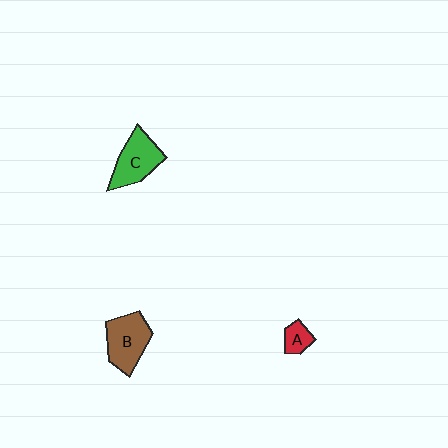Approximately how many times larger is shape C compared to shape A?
Approximately 2.5 times.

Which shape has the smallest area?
Shape A (red).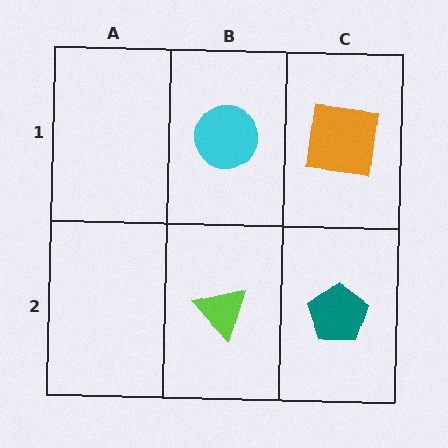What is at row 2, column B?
A lime triangle.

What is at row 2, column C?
A teal pentagon.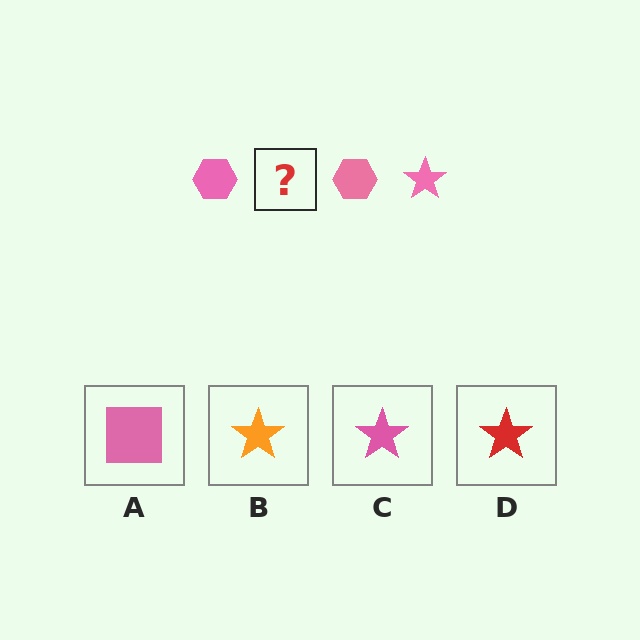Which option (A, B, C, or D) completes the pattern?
C.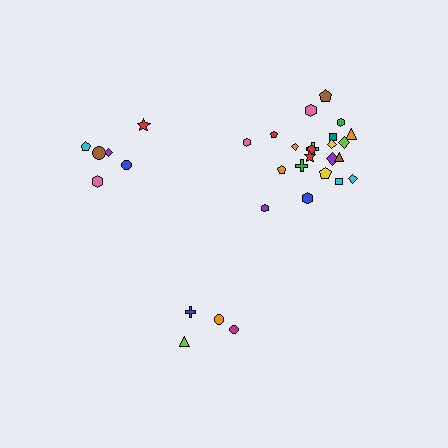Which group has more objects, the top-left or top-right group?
The top-right group.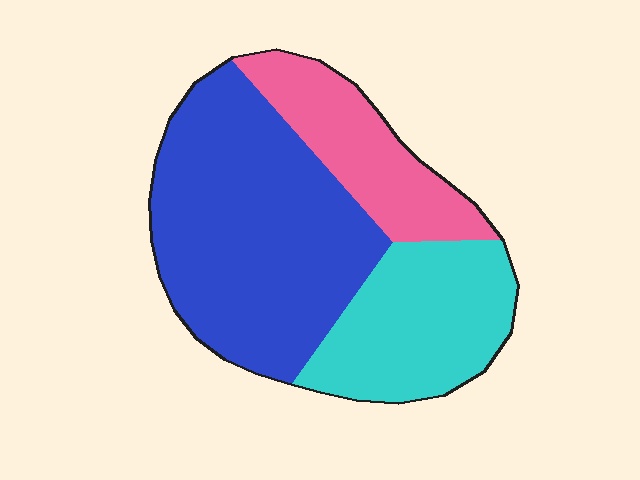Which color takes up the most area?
Blue, at roughly 50%.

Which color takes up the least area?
Pink, at roughly 20%.